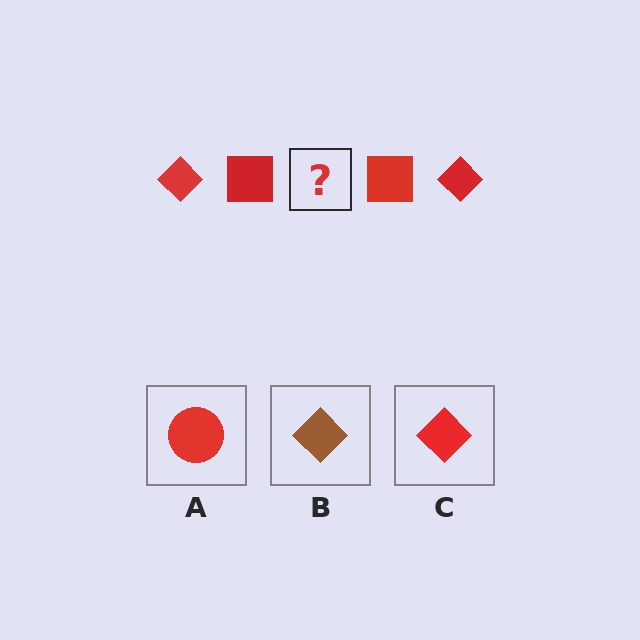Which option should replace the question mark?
Option C.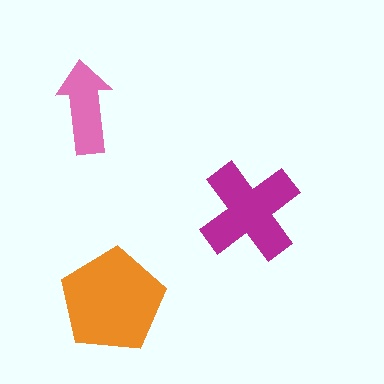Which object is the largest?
The orange pentagon.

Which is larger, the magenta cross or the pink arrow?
The magenta cross.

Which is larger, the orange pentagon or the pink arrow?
The orange pentagon.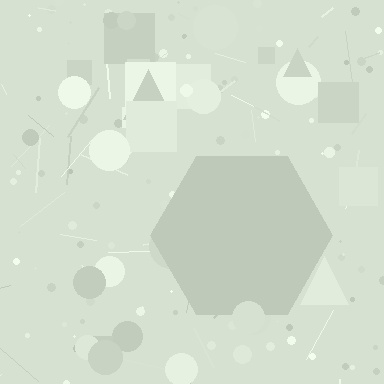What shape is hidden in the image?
A hexagon is hidden in the image.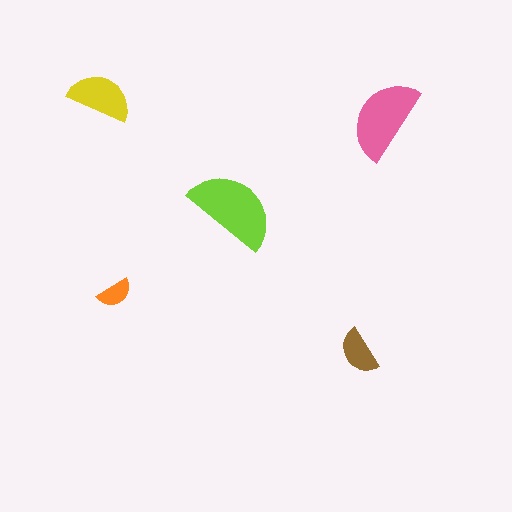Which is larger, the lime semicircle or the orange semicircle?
The lime one.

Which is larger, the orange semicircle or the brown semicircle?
The brown one.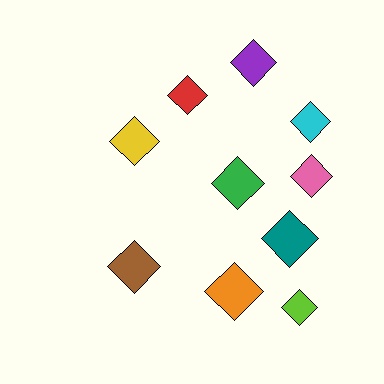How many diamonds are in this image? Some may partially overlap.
There are 10 diamonds.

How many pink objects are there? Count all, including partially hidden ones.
There is 1 pink object.